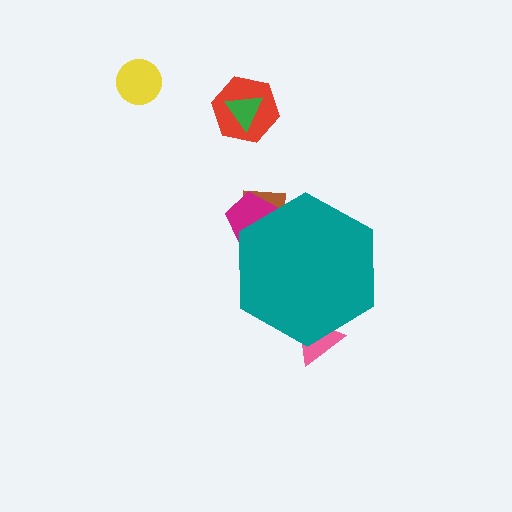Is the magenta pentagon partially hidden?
Yes, the magenta pentagon is partially hidden behind the teal hexagon.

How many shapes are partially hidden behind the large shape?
3 shapes are partially hidden.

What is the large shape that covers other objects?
A teal hexagon.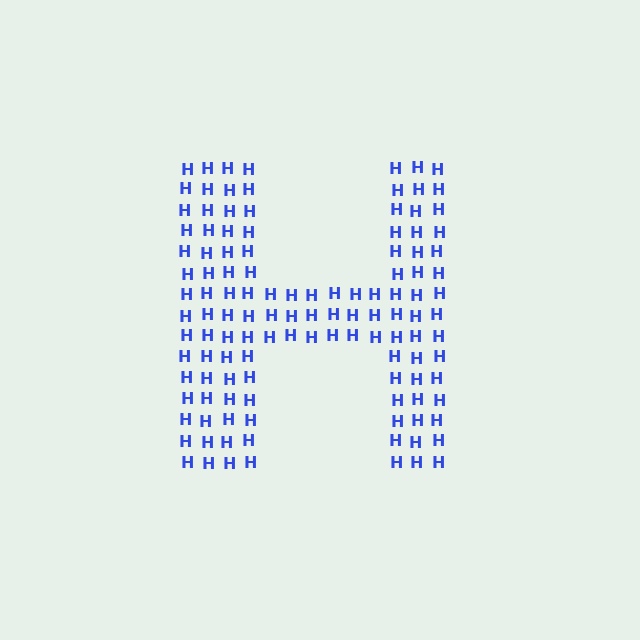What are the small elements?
The small elements are letter H's.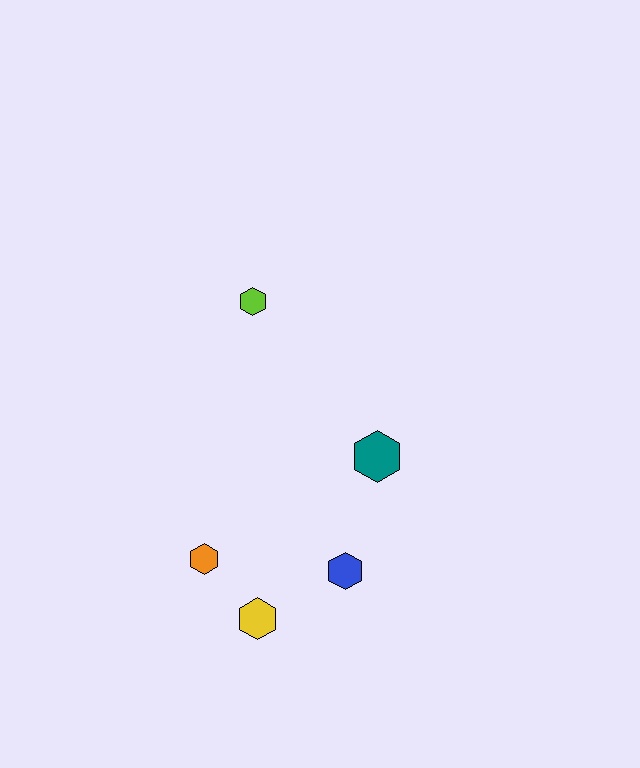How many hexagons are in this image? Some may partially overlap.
There are 5 hexagons.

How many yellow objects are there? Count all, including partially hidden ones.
There is 1 yellow object.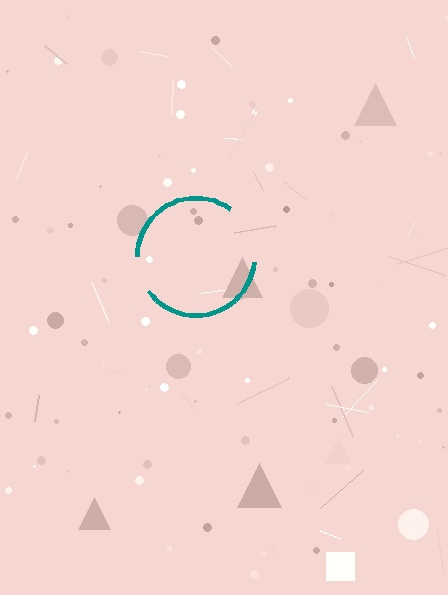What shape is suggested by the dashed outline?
The dashed outline suggests a circle.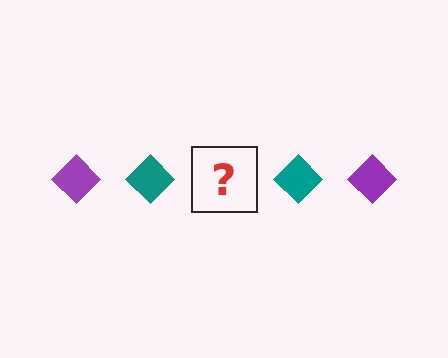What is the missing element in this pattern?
The missing element is a purple diamond.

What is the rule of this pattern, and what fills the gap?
The rule is that the pattern cycles through purple, teal diamonds. The gap should be filled with a purple diamond.